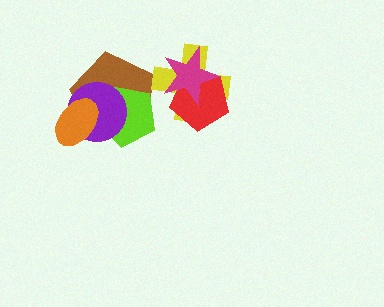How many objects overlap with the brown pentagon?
3 objects overlap with the brown pentagon.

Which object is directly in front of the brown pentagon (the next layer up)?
The lime pentagon is directly in front of the brown pentagon.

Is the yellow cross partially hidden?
Yes, it is partially covered by another shape.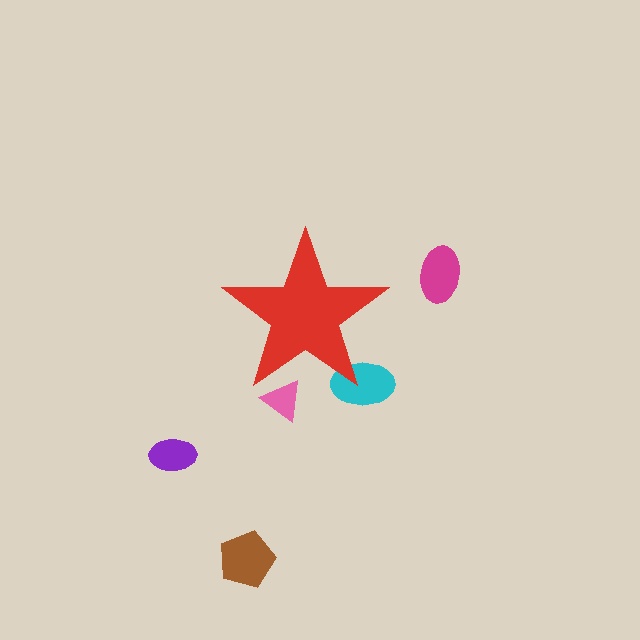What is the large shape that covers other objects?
A red star.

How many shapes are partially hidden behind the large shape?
2 shapes are partially hidden.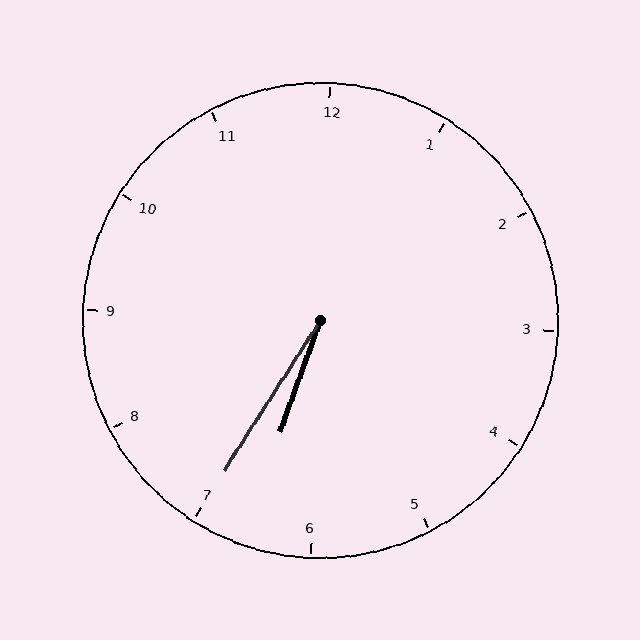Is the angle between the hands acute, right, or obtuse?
It is acute.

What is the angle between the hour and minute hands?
Approximately 12 degrees.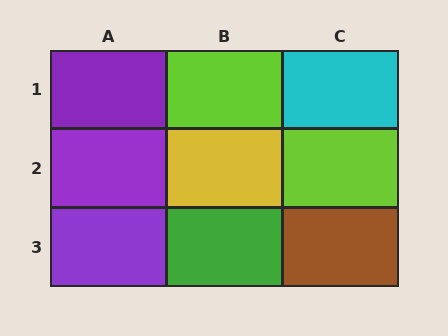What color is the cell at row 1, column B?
Lime.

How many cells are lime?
2 cells are lime.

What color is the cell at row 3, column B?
Green.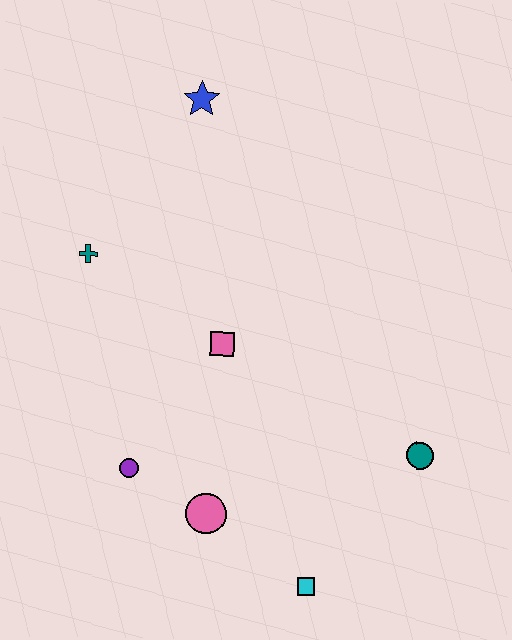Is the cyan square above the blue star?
No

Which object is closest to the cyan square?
The pink circle is closest to the cyan square.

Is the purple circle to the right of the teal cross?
Yes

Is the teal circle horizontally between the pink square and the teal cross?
No